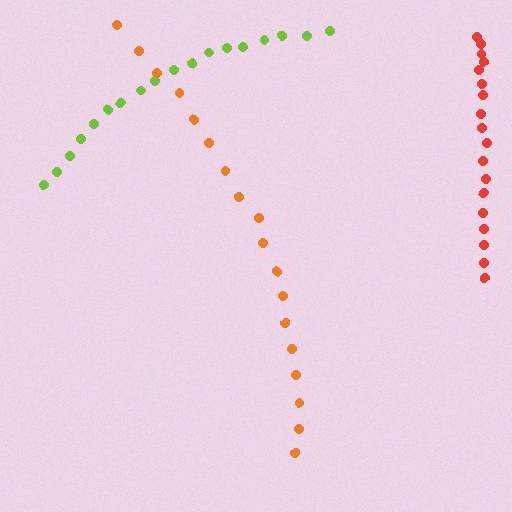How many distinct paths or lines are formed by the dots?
There are 3 distinct paths.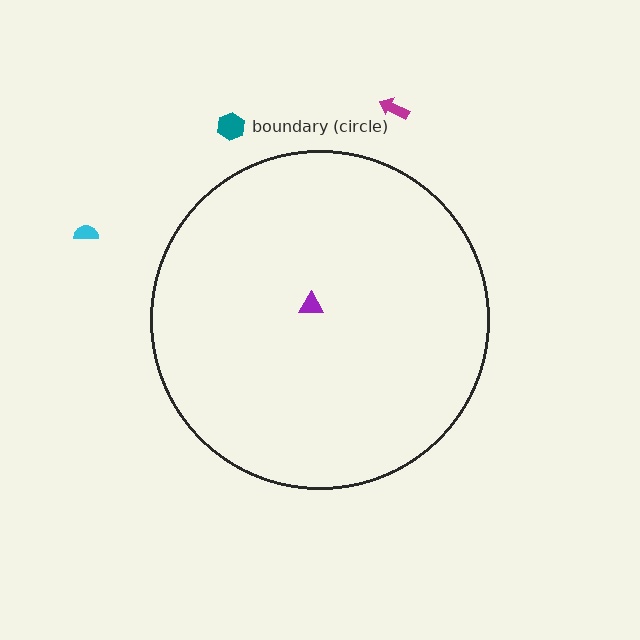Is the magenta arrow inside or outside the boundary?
Outside.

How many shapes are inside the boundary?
1 inside, 3 outside.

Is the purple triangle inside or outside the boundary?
Inside.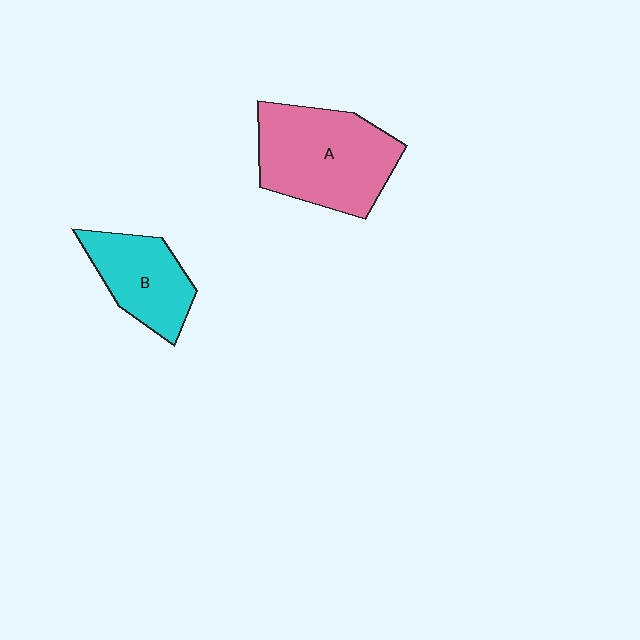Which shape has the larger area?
Shape A (pink).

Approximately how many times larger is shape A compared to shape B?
Approximately 1.6 times.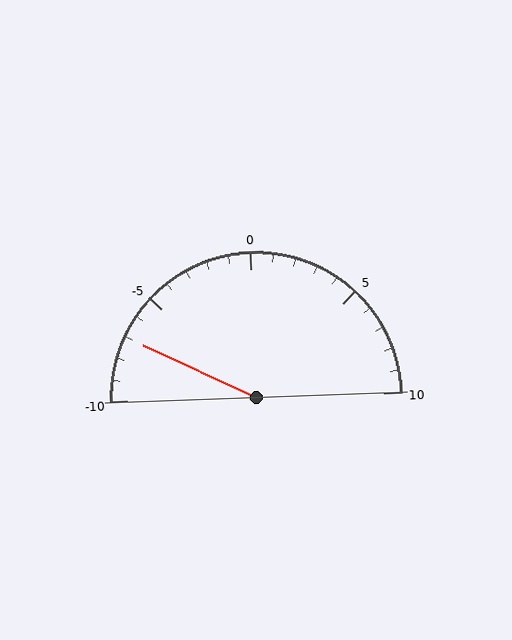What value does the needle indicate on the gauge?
The needle indicates approximately -7.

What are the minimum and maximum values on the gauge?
The gauge ranges from -10 to 10.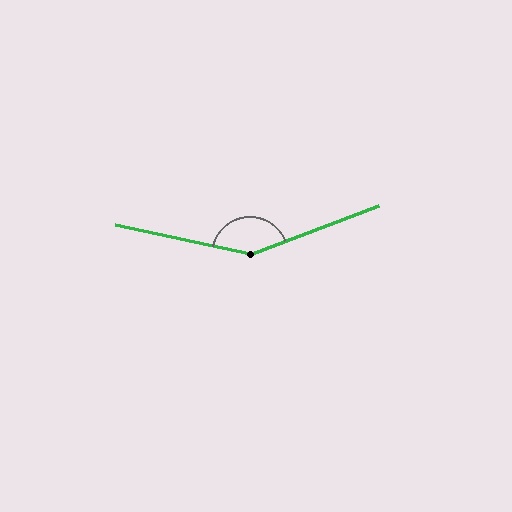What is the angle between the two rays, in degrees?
Approximately 147 degrees.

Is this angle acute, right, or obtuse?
It is obtuse.